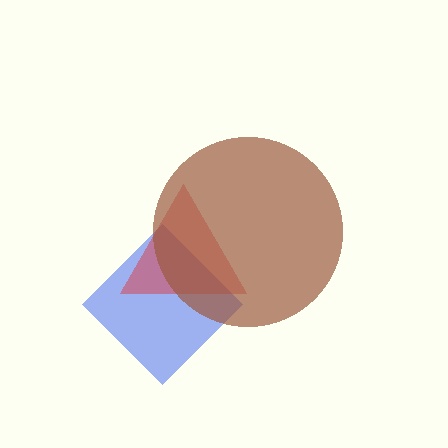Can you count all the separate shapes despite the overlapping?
Yes, there are 3 separate shapes.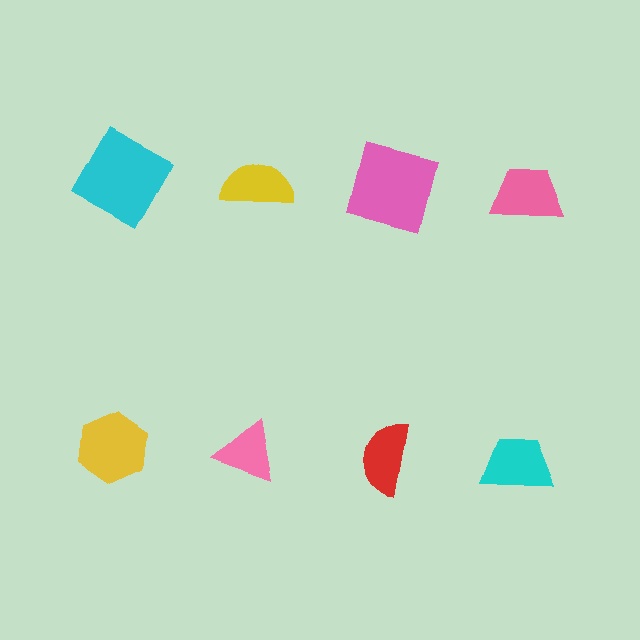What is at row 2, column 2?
A pink triangle.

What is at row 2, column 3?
A red semicircle.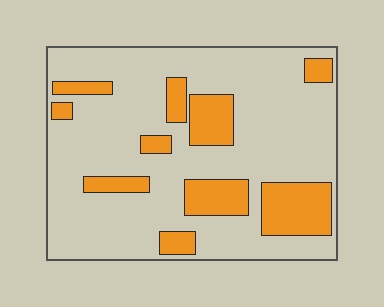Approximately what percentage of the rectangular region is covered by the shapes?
Approximately 25%.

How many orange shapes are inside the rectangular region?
10.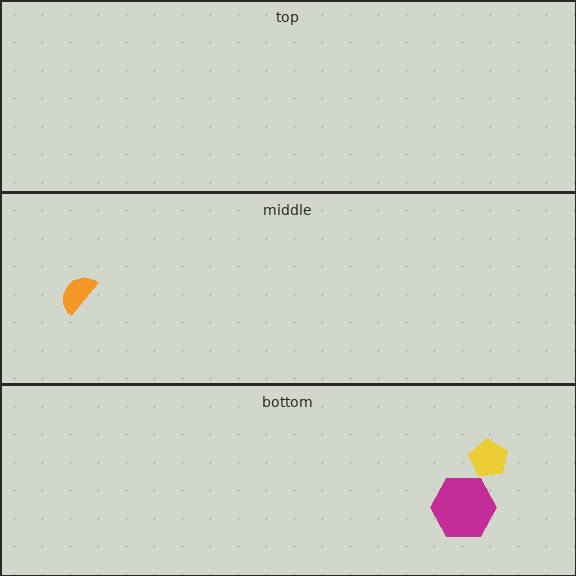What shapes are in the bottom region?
The yellow pentagon, the lime cross, the magenta hexagon.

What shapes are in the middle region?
The orange semicircle.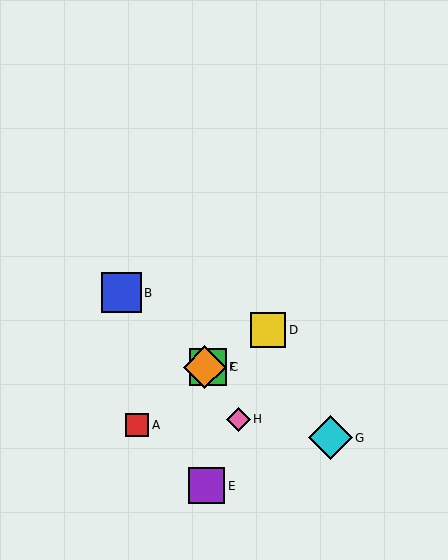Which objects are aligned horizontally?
Objects C, F are aligned horizontally.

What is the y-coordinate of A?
Object A is at y≈425.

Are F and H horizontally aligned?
No, F is at y≈367 and H is at y≈419.